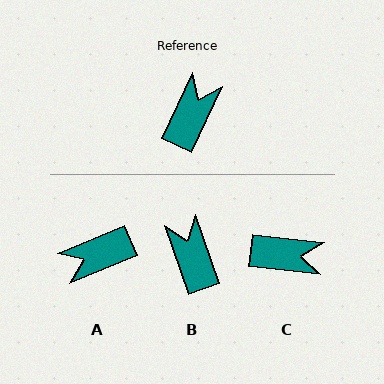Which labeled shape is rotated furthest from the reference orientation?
A, about 138 degrees away.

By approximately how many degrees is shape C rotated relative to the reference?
Approximately 71 degrees clockwise.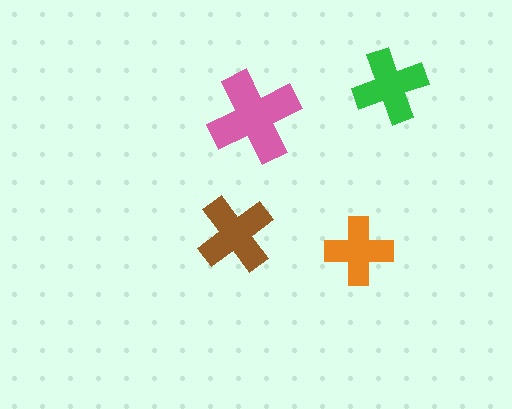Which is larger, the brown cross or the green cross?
The brown one.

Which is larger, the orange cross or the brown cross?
The brown one.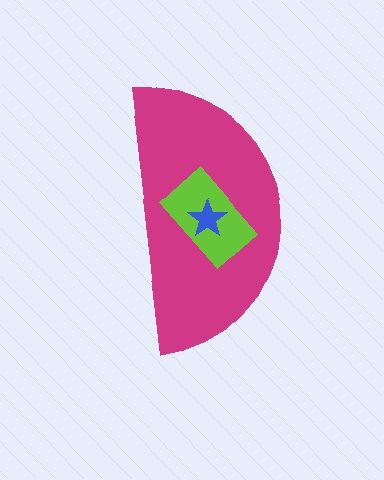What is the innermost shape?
The blue star.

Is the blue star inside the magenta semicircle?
Yes.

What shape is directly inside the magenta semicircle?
The lime rectangle.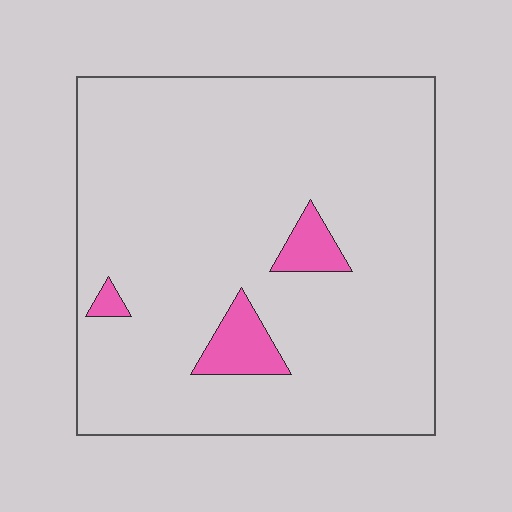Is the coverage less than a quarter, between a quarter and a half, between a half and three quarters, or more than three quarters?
Less than a quarter.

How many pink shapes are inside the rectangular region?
3.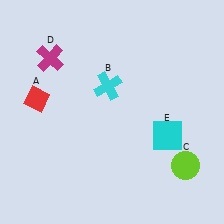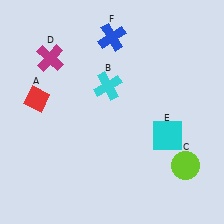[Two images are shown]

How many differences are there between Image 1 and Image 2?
There is 1 difference between the two images.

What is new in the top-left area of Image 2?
A blue cross (F) was added in the top-left area of Image 2.